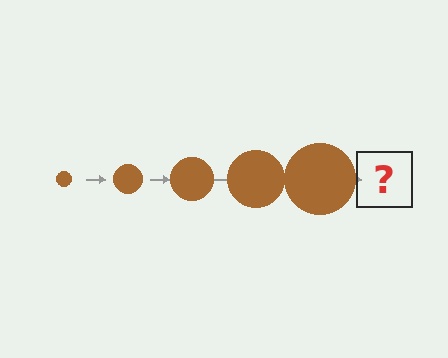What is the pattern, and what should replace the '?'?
The pattern is that the circle gets progressively larger each step. The '?' should be a brown circle, larger than the previous one.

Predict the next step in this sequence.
The next step is a brown circle, larger than the previous one.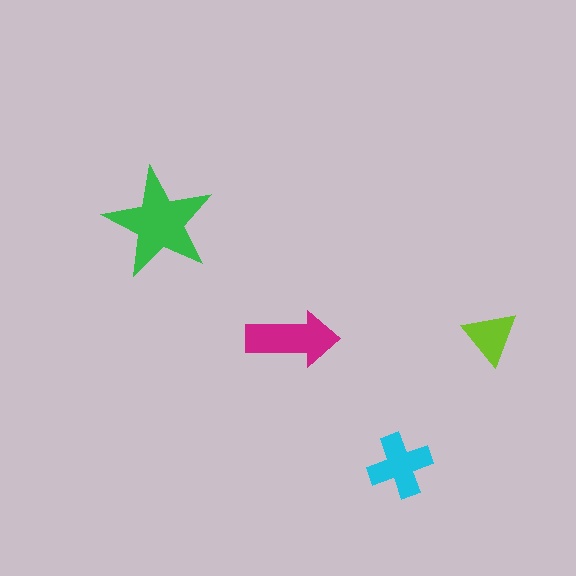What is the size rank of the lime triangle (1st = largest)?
4th.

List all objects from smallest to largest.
The lime triangle, the cyan cross, the magenta arrow, the green star.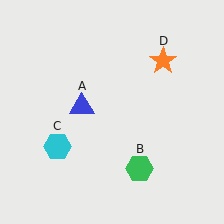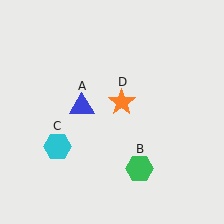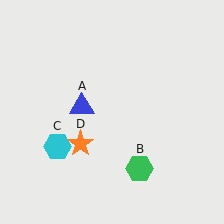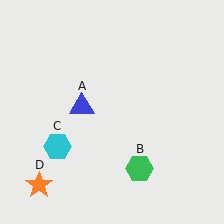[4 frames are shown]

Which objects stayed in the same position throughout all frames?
Blue triangle (object A) and green hexagon (object B) and cyan hexagon (object C) remained stationary.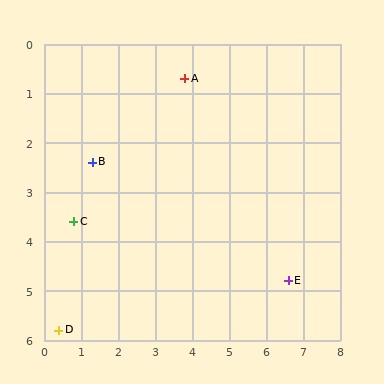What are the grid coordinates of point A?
Point A is at approximately (3.8, 0.7).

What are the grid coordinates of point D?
Point D is at approximately (0.4, 5.8).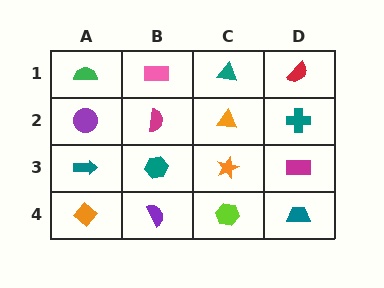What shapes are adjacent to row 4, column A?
A teal arrow (row 3, column A), a purple semicircle (row 4, column B).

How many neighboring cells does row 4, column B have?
3.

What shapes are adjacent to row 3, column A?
A purple circle (row 2, column A), an orange diamond (row 4, column A), a teal hexagon (row 3, column B).